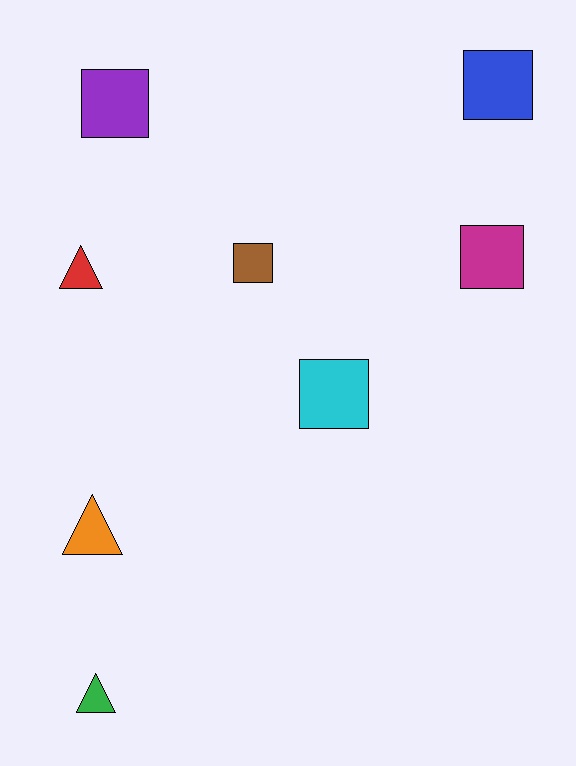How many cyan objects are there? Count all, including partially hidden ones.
There is 1 cyan object.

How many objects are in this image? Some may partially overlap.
There are 8 objects.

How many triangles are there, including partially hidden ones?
There are 3 triangles.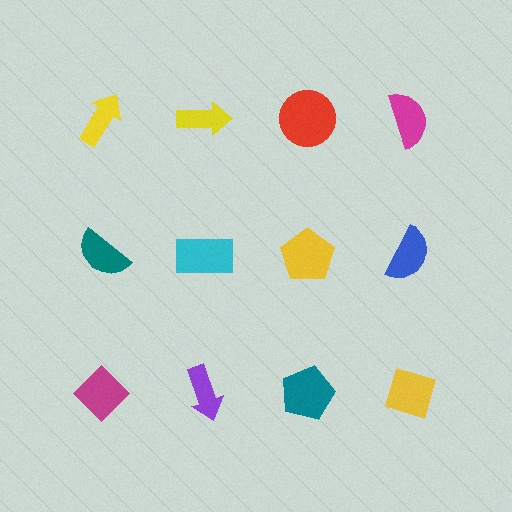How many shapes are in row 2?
4 shapes.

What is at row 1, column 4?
A magenta semicircle.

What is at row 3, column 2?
A purple arrow.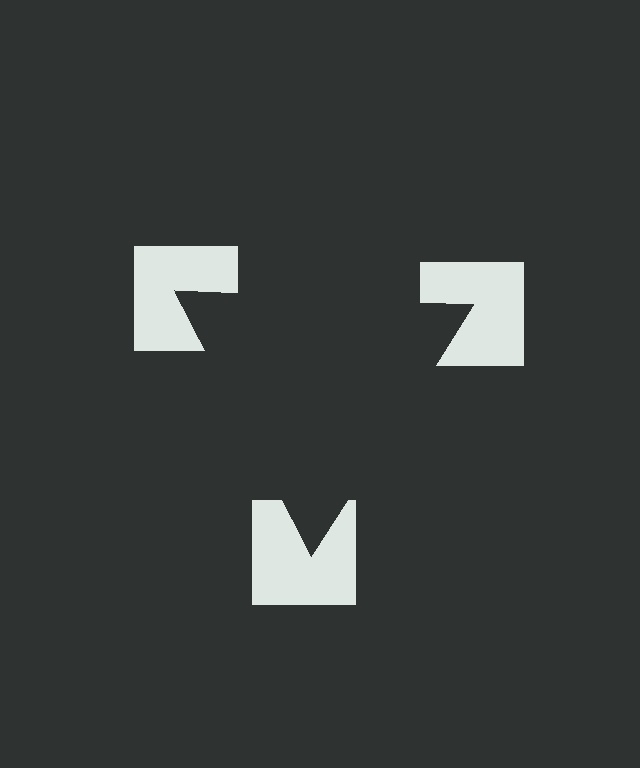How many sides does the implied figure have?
3 sides.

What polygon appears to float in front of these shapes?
An illusory triangle — its edges are inferred from the aligned wedge cuts in the notched squares, not physically drawn.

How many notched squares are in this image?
There are 3 — one at each vertex of the illusory triangle.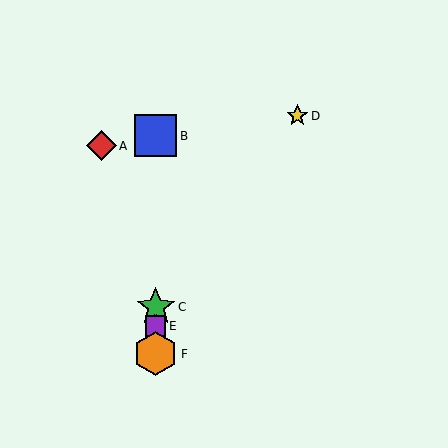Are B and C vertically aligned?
Yes, both are at x≈156.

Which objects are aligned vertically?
Objects B, C, E, F are aligned vertically.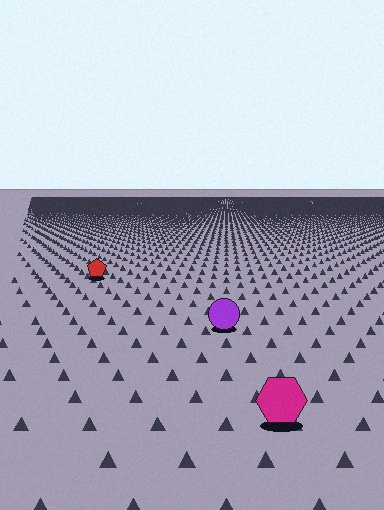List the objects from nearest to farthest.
From nearest to farthest: the magenta hexagon, the purple circle, the red pentagon.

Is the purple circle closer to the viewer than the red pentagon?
Yes. The purple circle is closer — you can tell from the texture gradient: the ground texture is coarser near it.